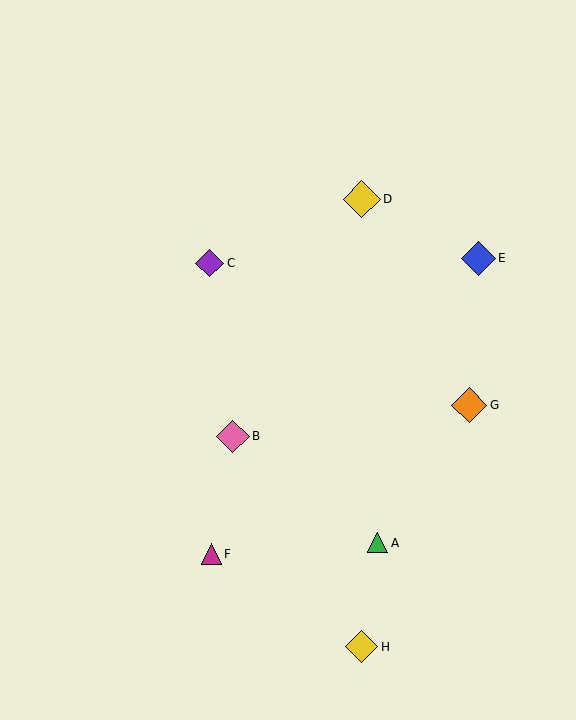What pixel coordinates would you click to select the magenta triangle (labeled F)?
Click at (211, 554) to select the magenta triangle F.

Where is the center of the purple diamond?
The center of the purple diamond is at (210, 263).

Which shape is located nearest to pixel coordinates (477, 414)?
The orange diamond (labeled G) at (469, 405) is nearest to that location.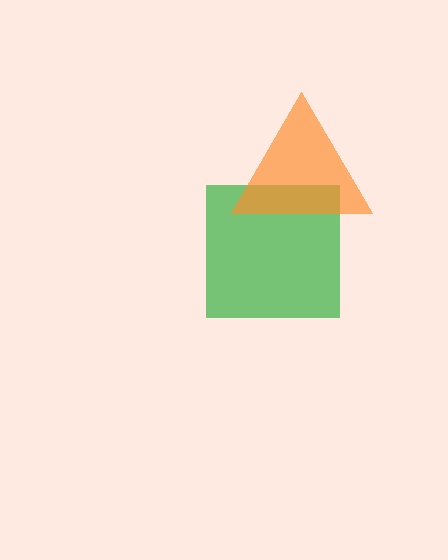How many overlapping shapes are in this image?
There are 2 overlapping shapes in the image.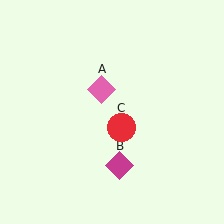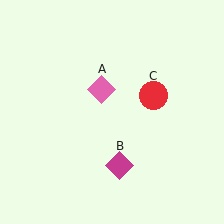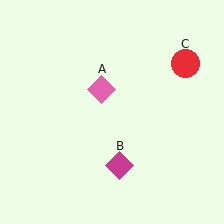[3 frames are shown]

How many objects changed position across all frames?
1 object changed position: red circle (object C).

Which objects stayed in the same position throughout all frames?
Pink diamond (object A) and magenta diamond (object B) remained stationary.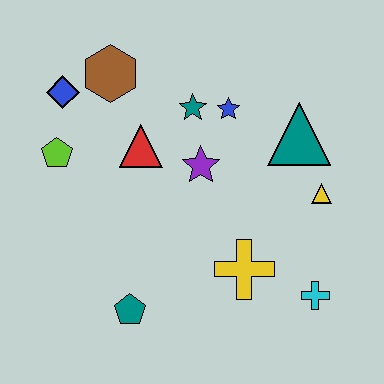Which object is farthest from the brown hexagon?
The cyan cross is farthest from the brown hexagon.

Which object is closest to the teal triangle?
The yellow triangle is closest to the teal triangle.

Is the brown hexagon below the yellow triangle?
No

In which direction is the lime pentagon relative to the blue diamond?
The lime pentagon is below the blue diamond.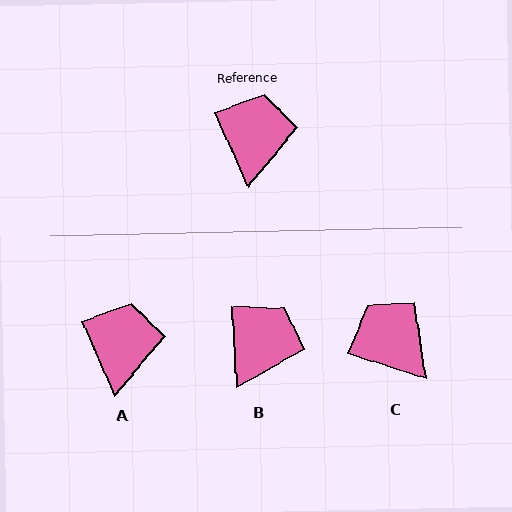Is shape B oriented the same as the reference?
No, it is off by about 21 degrees.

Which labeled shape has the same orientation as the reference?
A.